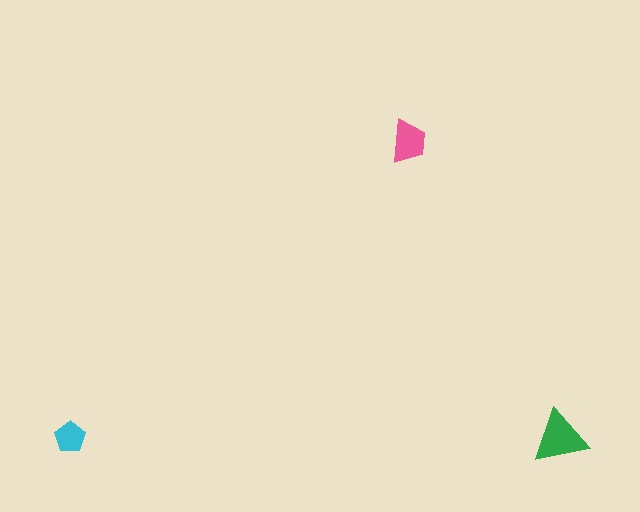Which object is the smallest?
The cyan pentagon.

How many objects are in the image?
There are 3 objects in the image.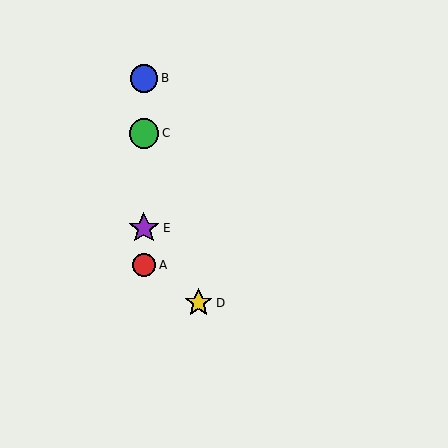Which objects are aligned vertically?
Objects A, B, C, E are aligned vertically.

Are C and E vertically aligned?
Yes, both are at x≈144.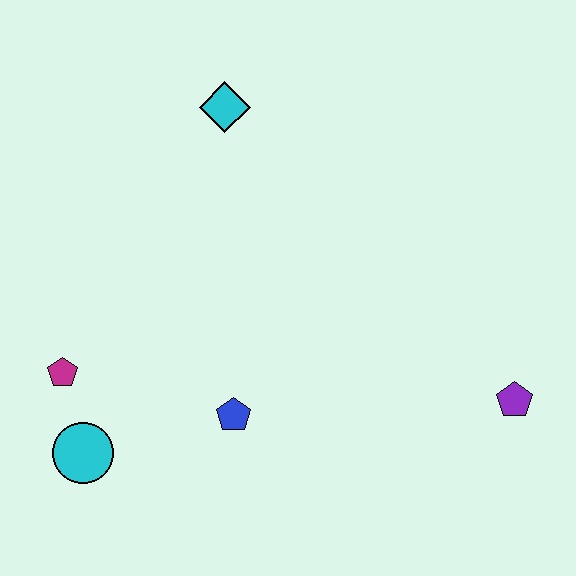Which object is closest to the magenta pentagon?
The cyan circle is closest to the magenta pentagon.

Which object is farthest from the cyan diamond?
The purple pentagon is farthest from the cyan diamond.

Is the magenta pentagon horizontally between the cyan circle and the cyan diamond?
No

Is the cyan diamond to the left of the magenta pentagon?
No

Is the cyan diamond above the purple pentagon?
Yes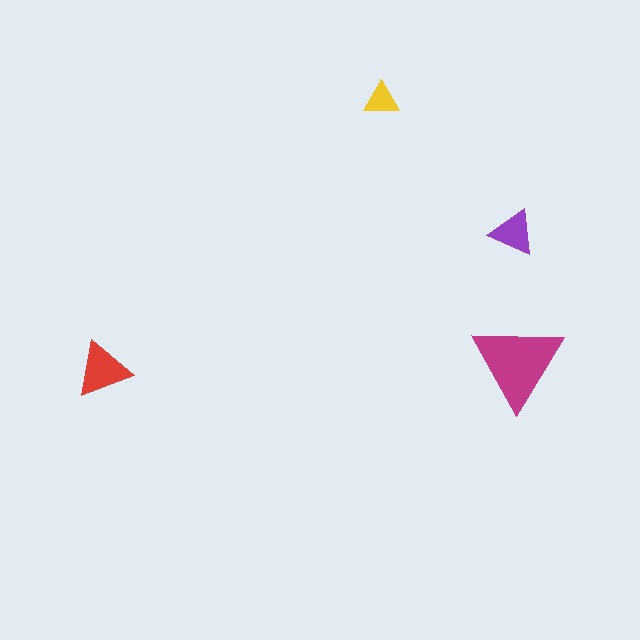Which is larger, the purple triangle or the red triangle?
The red one.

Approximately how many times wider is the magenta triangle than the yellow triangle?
About 2.5 times wider.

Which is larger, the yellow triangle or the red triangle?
The red one.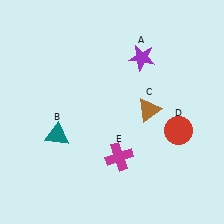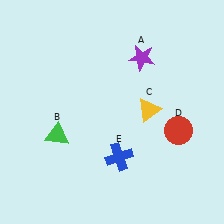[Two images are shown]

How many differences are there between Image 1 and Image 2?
There are 3 differences between the two images.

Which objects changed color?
B changed from teal to green. C changed from brown to yellow. E changed from magenta to blue.